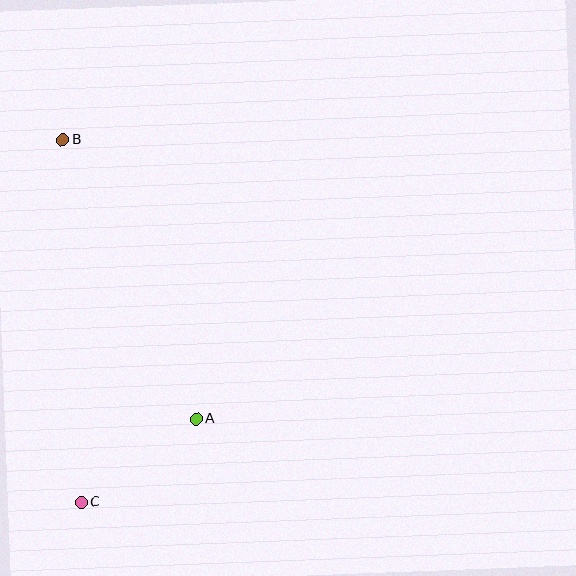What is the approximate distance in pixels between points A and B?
The distance between A and B is approximately 310 pixels.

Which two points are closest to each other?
Points A and C are closest to each other.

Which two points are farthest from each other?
Points B and C are farthest from each other.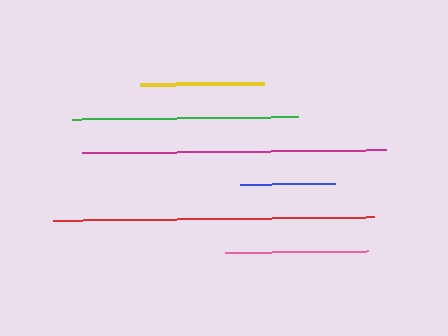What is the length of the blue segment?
The blue segment is approximately 94 pixels long.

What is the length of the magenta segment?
The magenta segment is approximately 303 pixels long.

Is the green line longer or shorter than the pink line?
The green line is longer than the pink line.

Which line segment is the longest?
The red line is the longest at approximately 321 pixels.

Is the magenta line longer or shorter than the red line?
The red line is longer than the magenta line.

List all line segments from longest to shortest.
From longest to shortest: red, magenta, green, pink, yellow, blue.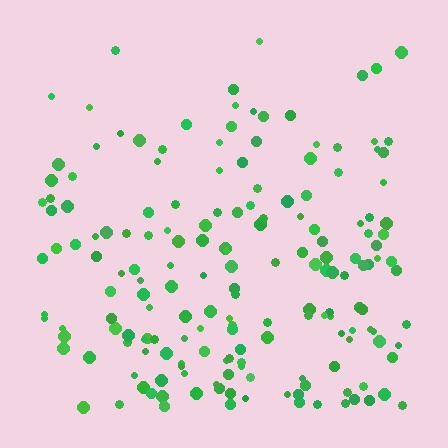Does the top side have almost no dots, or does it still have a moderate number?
Still a moderate number, just noticeably fewer than the bottom.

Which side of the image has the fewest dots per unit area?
The top.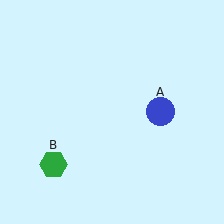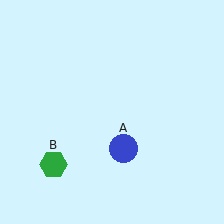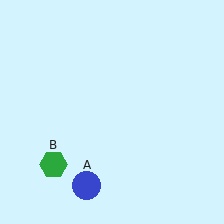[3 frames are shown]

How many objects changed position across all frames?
1 object changed position: blue circle (object A).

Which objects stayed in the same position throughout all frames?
Green hexagon (object B) remained stationary.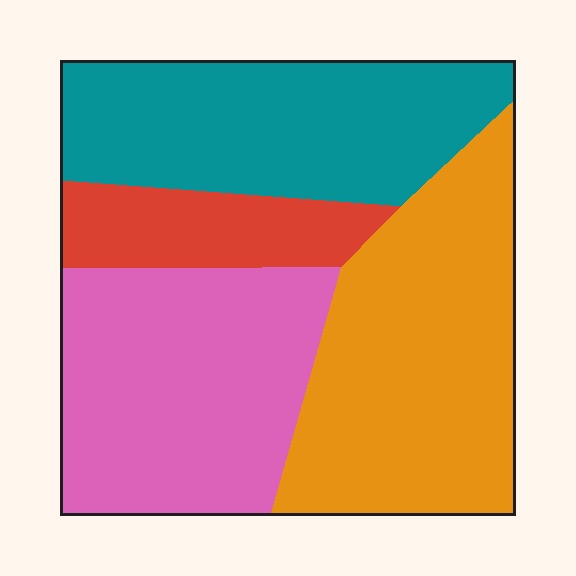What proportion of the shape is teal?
Teal covers roughly 25% of the shape.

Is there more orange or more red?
Orange.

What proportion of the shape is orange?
Orange takes up about one third (1/3) of the shape.